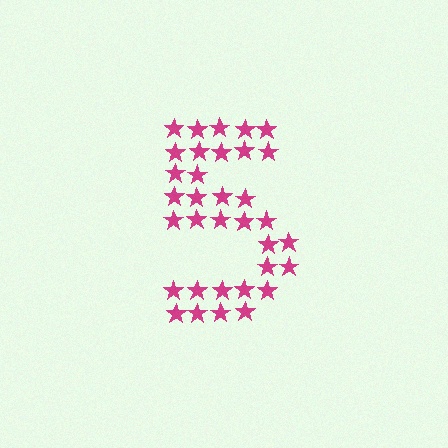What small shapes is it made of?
It is made of small stars.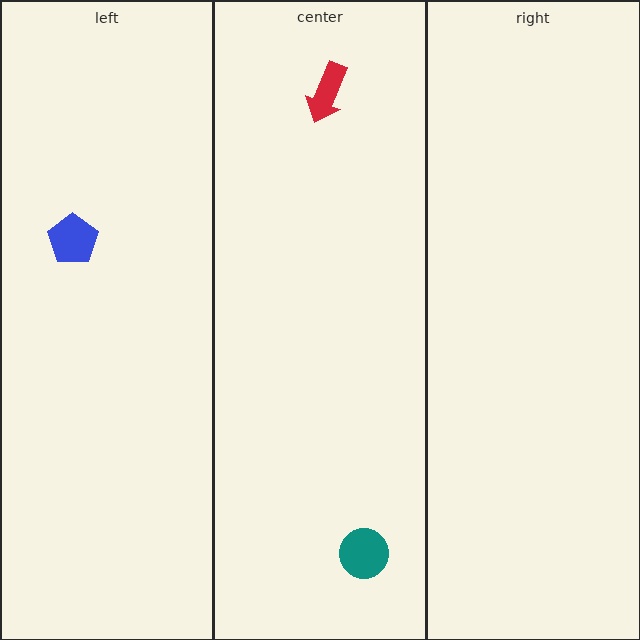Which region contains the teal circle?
The center region.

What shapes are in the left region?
The blue pentagon.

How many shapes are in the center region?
2.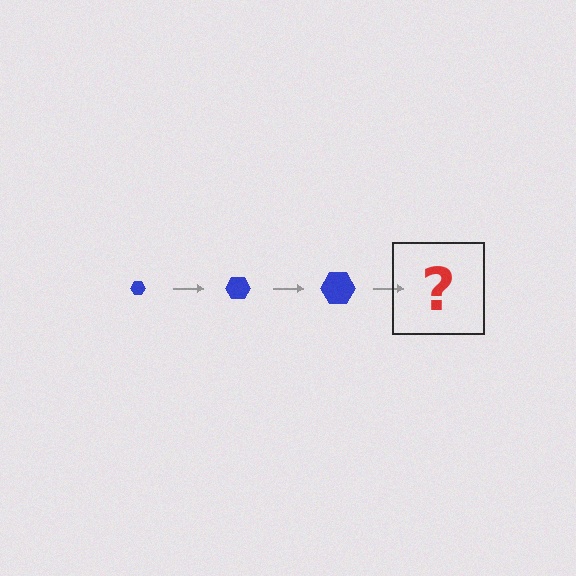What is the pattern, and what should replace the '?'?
The pattern is that the hexagon gets progressively larger each step. The '?' should be a blue hexagon, larger than the previous one.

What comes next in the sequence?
The next element should be a blue hexagon, larger than the previous one.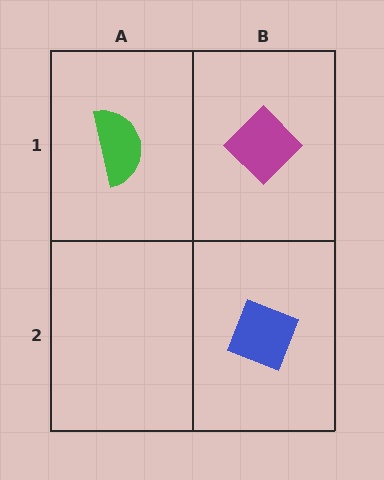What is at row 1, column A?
A green semicircle.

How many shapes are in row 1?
2 shapes.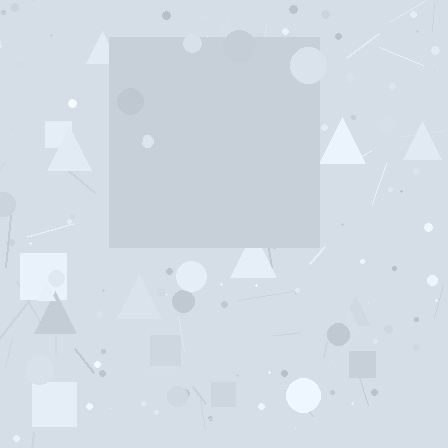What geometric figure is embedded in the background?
A square is embedded in the background.